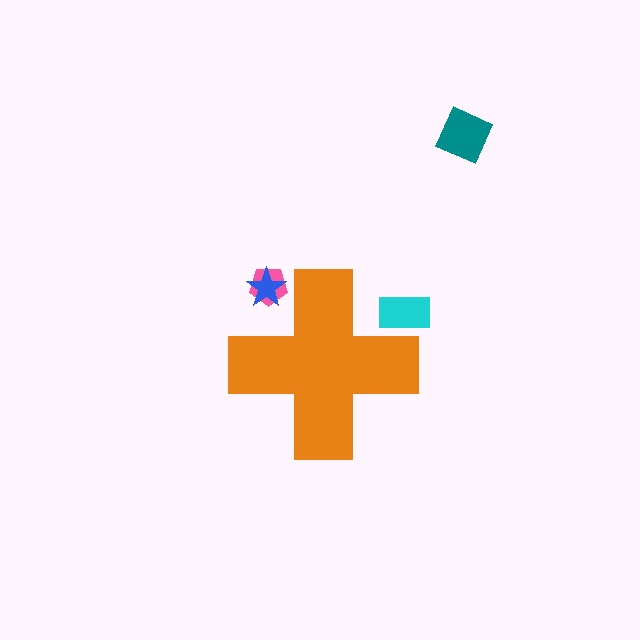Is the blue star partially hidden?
Yes, the blue star is partially hidden behind the orange cross.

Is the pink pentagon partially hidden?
Yes, the pink pentagon is partially hidden behind the orange cross.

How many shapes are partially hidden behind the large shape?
3 shapes are partially hidden.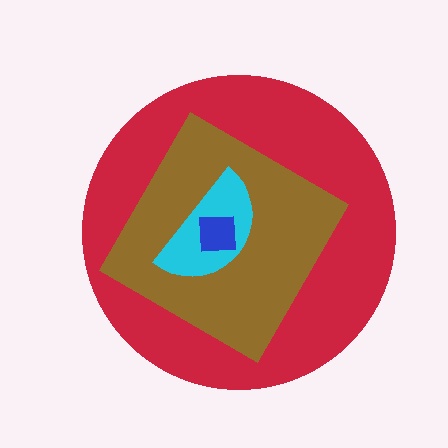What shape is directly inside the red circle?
The brown diamond.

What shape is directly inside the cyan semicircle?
The blue square.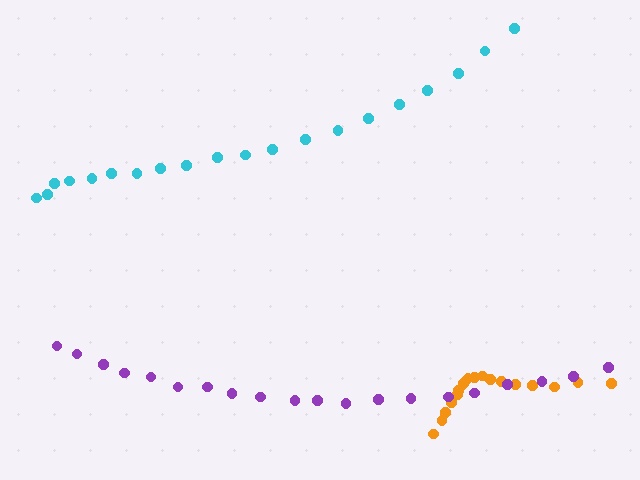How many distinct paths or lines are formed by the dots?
There are 3 distinct paths.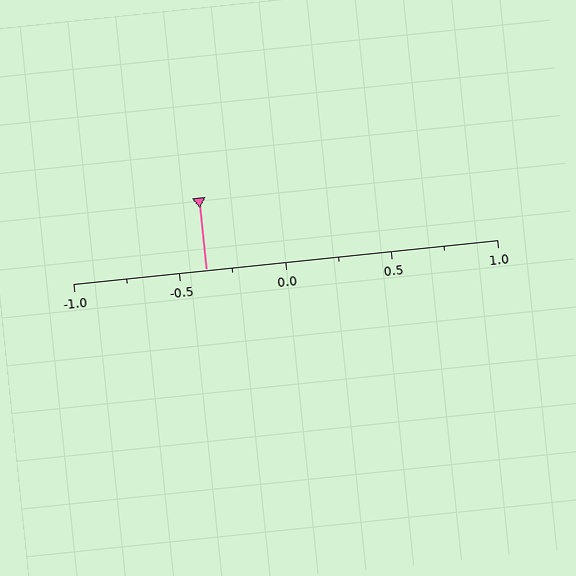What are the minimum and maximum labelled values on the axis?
The axis runs from -1.0 to 1.0.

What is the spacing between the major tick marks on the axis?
The major ticks are spaced 0.5 apart.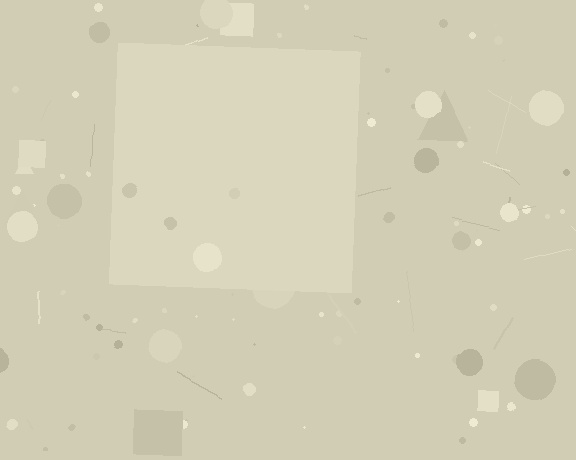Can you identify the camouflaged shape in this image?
The camouflaged shape is a square.